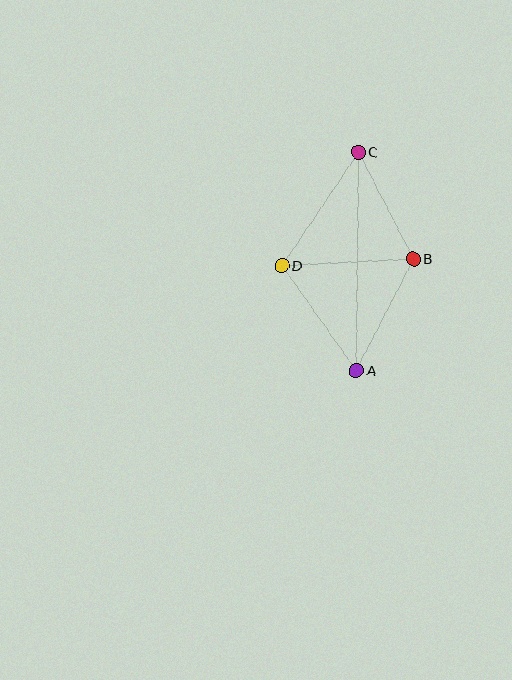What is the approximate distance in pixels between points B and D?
The distance between B and D is approximately 132 pixels.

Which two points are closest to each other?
Points B and C are closest to each other.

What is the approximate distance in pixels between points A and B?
The distance between A and B is approximately 125 pixels.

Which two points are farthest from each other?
Points A and C are farthest from each other.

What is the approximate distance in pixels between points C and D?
The distance between C and D is approximately 137 pixels.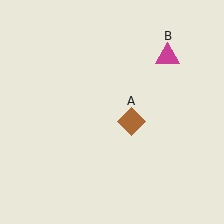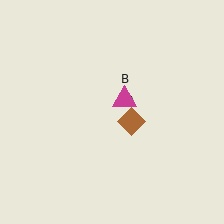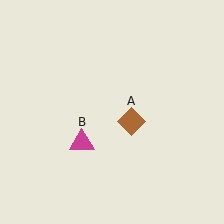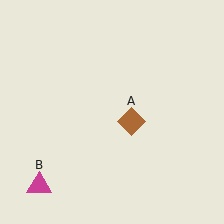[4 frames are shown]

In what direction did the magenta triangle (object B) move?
The magenta triangle (object B) moved down and to the left.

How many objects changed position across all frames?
1 object changed position: magenta triangle (object B).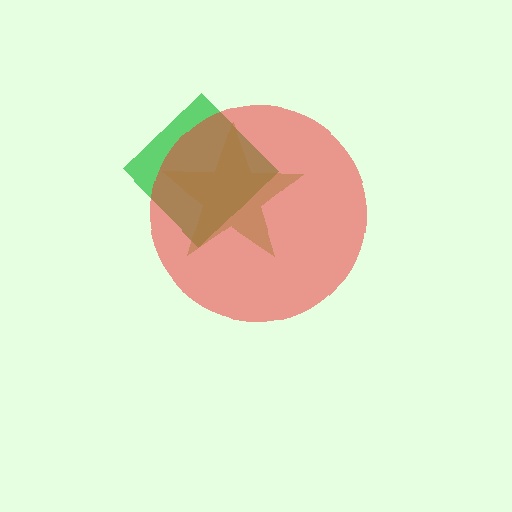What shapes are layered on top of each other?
The layered shapes are: a green diamond, a lime star, a red circle.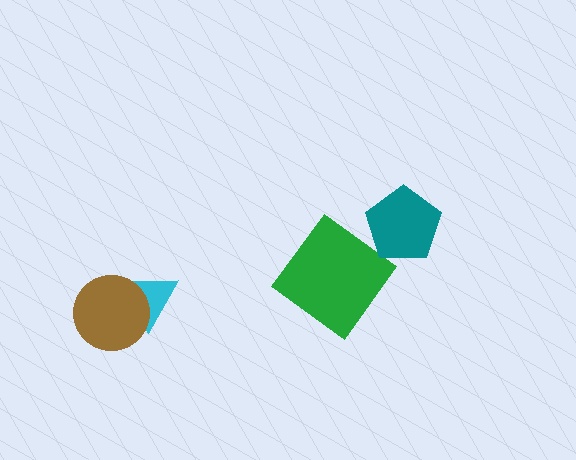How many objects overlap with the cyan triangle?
1 object overlaps with the cyan triangle.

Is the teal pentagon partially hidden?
No, no other shape covers it.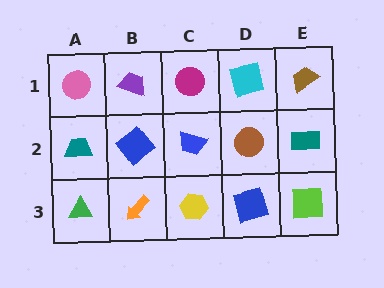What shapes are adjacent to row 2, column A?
A pink circle (row 1, column A), a green triangle (row 3, column A), a blue diamond (row 2, column B).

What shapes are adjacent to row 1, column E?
A teal rectangle (row 2, column E), a cyan square (row 1, column D).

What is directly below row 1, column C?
A blue trapezoid.